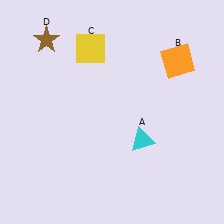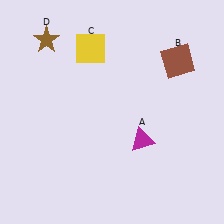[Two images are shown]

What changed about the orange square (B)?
In Image 1, B is orange. In Image 2, it changed to brown.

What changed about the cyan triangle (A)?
In Image 1, A is cyan. In Image 2, it changed to magenta.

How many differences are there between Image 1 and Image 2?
There are 2 differences between the two images.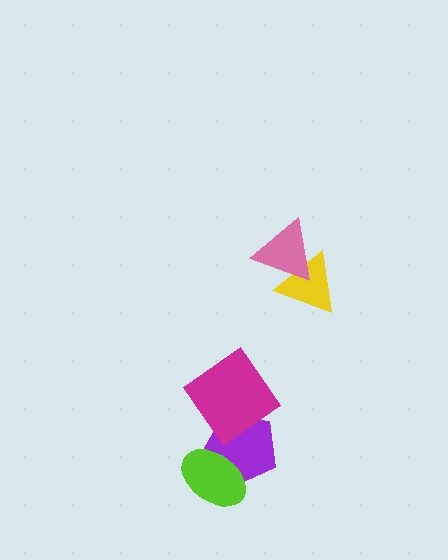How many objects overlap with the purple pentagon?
2 objects overlap with the purple pentagon.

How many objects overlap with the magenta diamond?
1 object overlaps with the magenta diamond.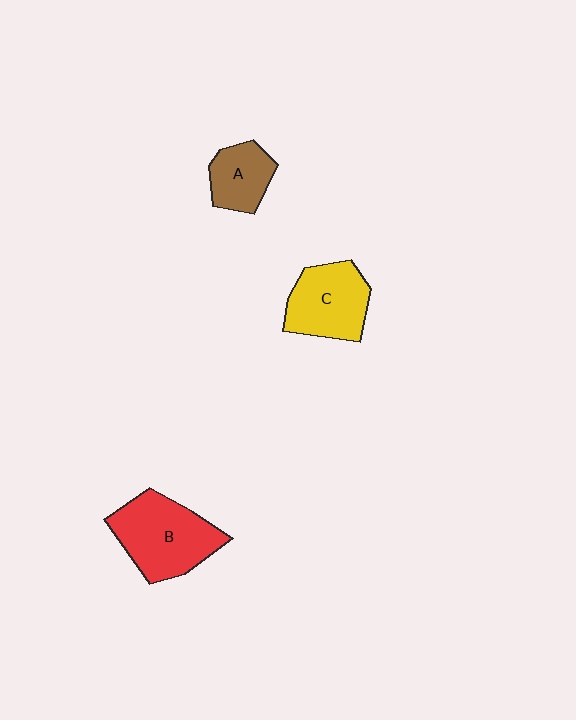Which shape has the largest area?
Shape B (red).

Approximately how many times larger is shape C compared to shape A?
Approximately 1.5 times.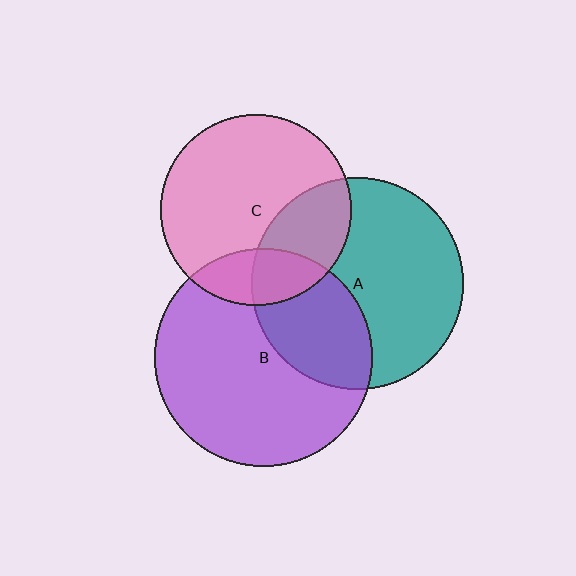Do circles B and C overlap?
Yes.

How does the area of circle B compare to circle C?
Approximately 1.3 times.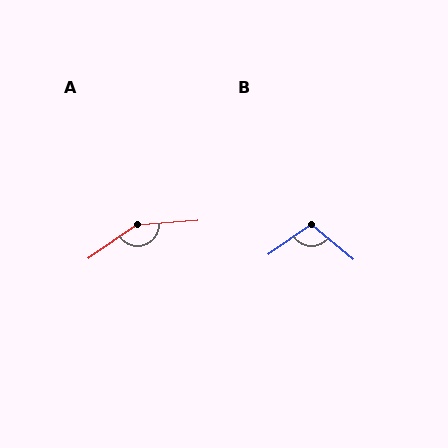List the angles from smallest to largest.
B (105°), A (150°).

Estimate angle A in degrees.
Approximately 150 degrees.